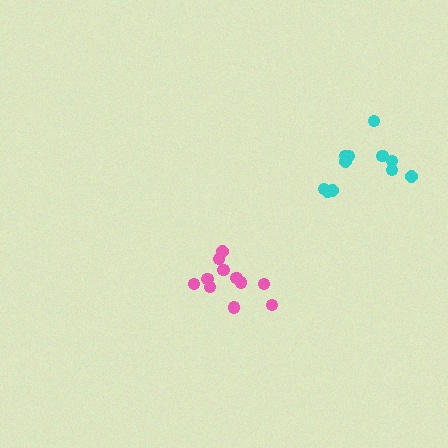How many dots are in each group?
Group 1: 11 dots, Group 2: 11 dots (22 total).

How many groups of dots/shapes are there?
There are 2 groups.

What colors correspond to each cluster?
The clusters are colored: pink, cyan.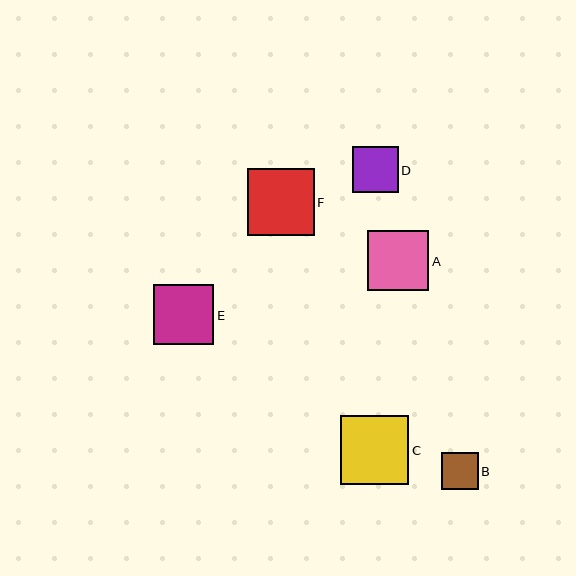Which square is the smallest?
Square B is the smallest with a size of approximately 37 pixels.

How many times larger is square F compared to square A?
Square F is approximately 1.1 times the size of square A.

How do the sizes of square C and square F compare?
Square C and square F are approximately the same size.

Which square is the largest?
Square C is the largest with a size of approximately 69 pixels.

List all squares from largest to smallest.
From largest to smallest: C, F, A, E, D, B.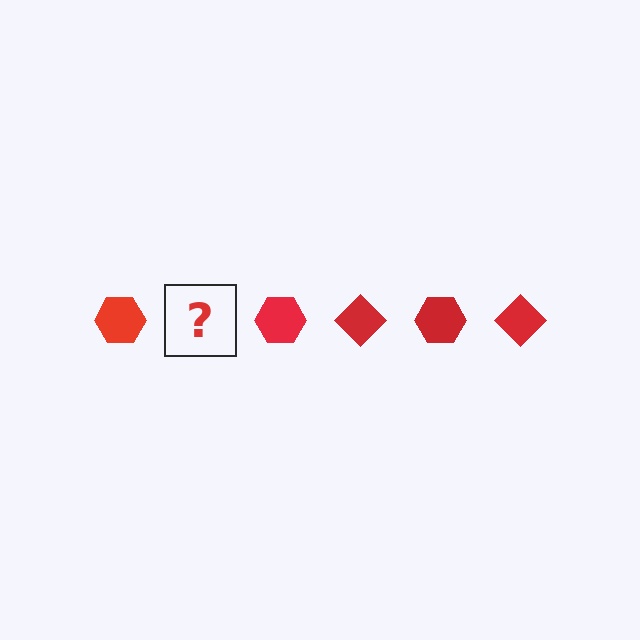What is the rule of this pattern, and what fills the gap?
The rule is that the pattern cycles through hexagon, diamond shapes in red. The gap should be filled with a red diamond.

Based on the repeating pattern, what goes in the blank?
The blank should be a red diamond.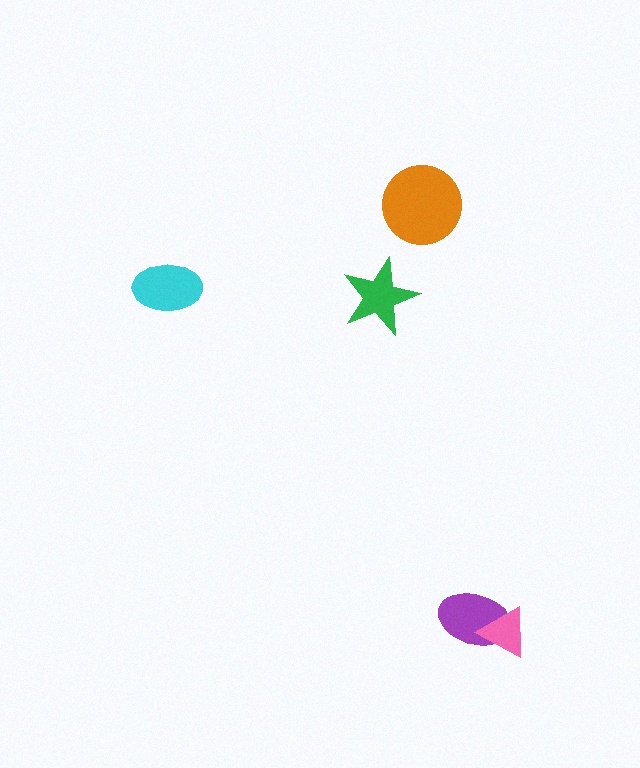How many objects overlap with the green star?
0 objects overlap with the green star.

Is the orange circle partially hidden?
No, no other shape covers it.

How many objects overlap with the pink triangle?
1 object overlaps with the pink triangle.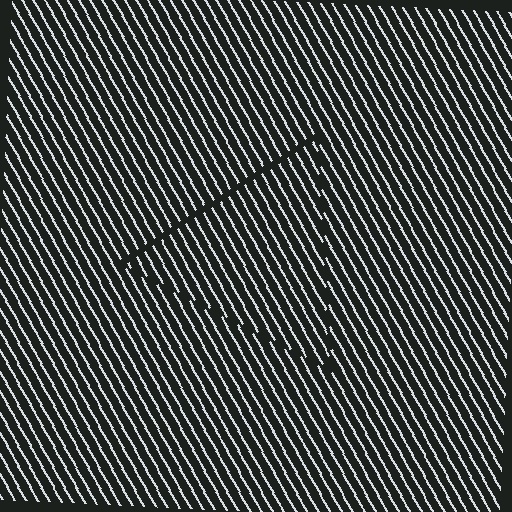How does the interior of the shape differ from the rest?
The interior of the shape contains the same grating, shifted by half a period — the contour is defined by the phase discontinuity where line-ends from the inner and outer gratings abut.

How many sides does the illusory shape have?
3 sides — the line-ends trace a triangle.